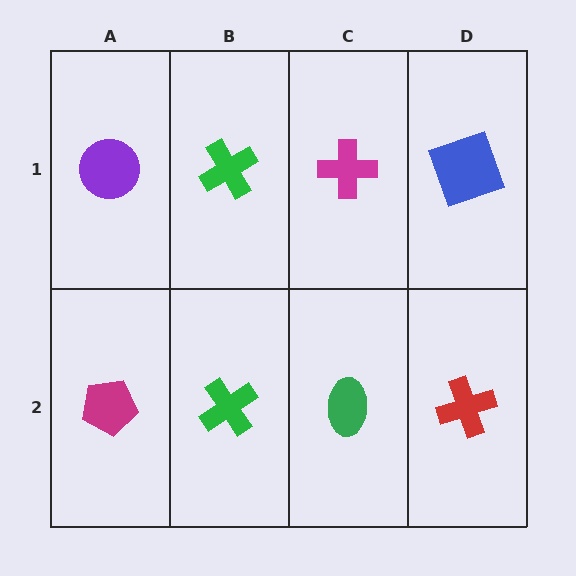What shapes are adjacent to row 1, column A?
A magenta pentagon (row 2, column A), a green cross (row 1, column B).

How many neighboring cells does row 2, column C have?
3.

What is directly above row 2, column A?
A purple circle.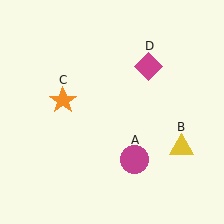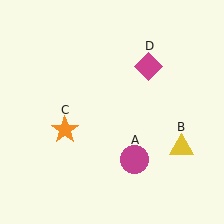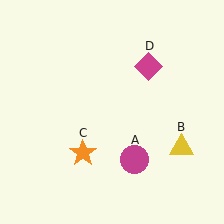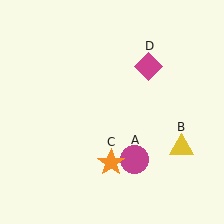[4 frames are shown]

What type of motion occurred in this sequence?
The orange star (object C) rotated counterclockwise around the center of the scene.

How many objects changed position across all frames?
1 object changed position: orange star (object C).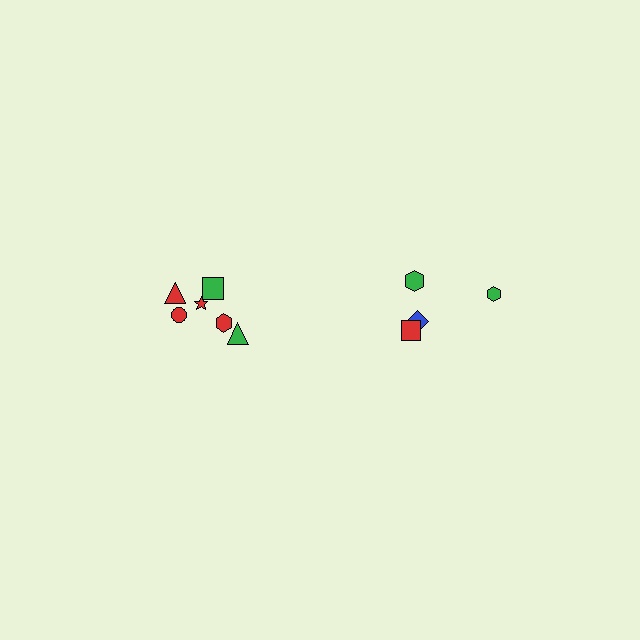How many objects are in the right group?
There are 4 objects.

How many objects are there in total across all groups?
There are 10 objects.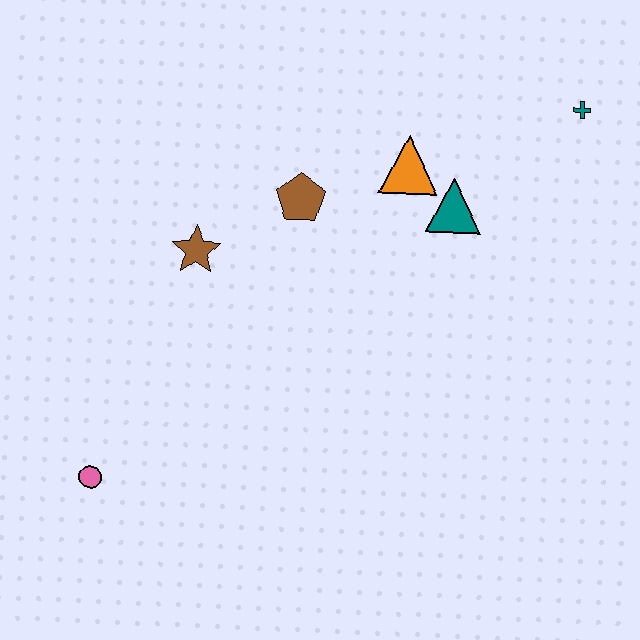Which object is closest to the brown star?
The brown pentagon is closest to the brown star.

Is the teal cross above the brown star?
Yes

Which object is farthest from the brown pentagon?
The pink circle is farthest from the brown pentagon.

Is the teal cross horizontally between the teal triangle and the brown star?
No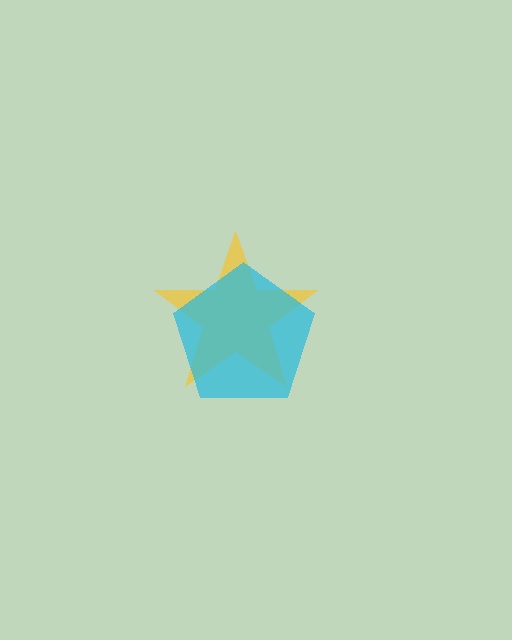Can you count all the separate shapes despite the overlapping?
Yes, there are 2 separate shapes.